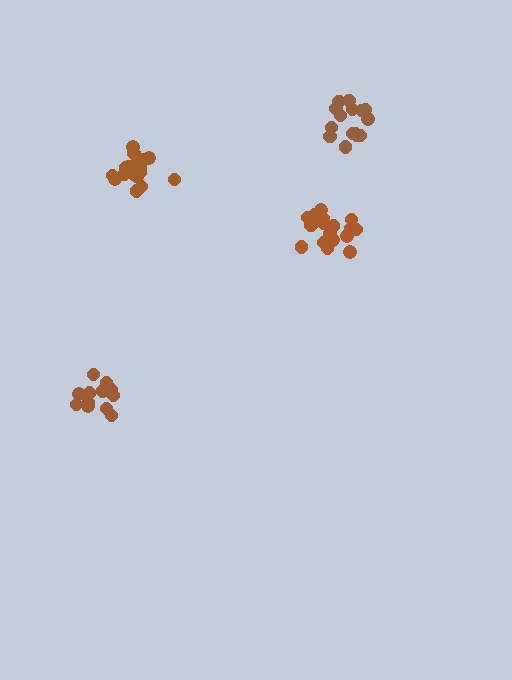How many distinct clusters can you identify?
There are 4 distinct clusters.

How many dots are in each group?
Group 1: 13 dots, Group 2: 19 dots, Group 3: 19 dots, Group 4: 15 dots (66 total).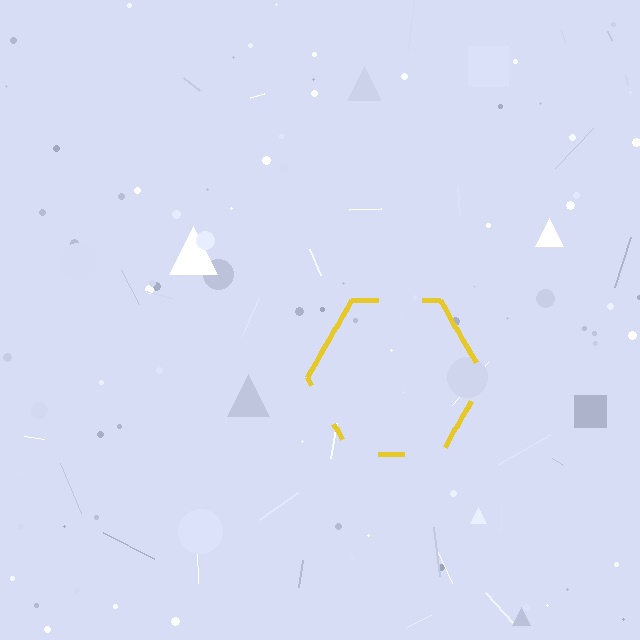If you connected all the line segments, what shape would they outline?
They would outline a hexagon.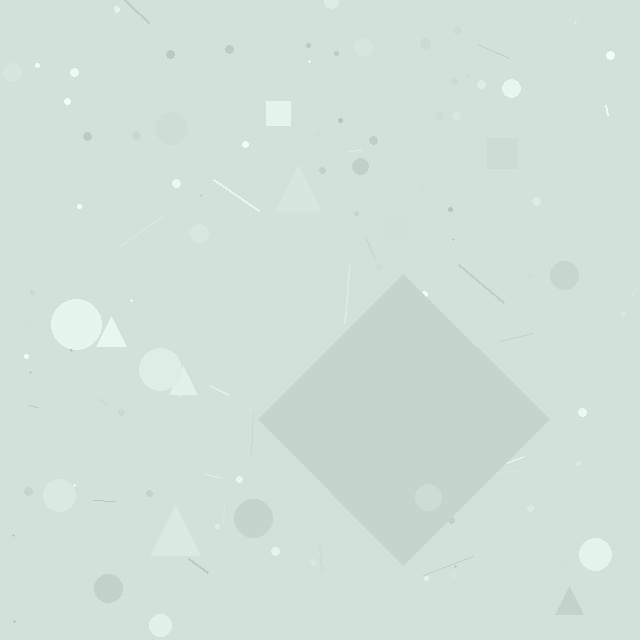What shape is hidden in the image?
A diamond is hidden in the image.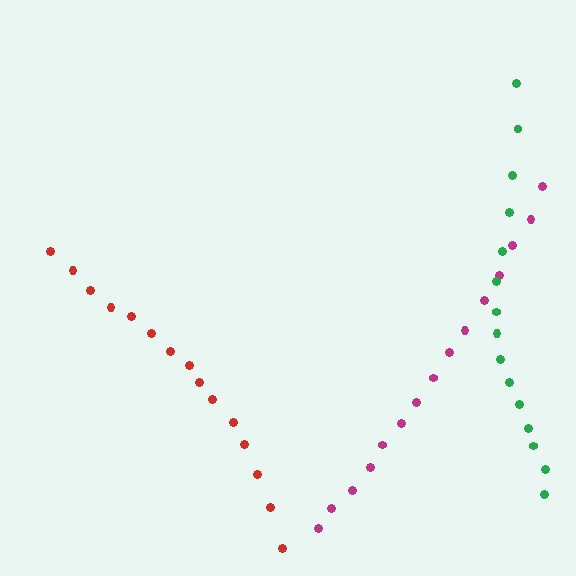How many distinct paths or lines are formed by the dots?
There are 3 distinct paths.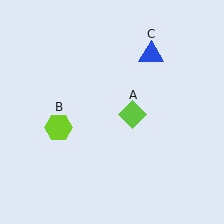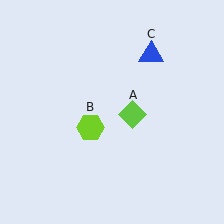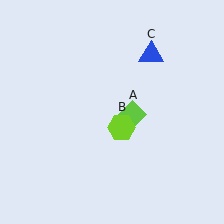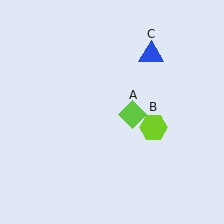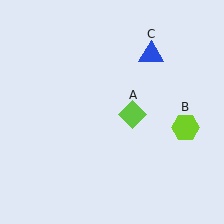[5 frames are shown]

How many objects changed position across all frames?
1 object changed position: lime hexagon (object B).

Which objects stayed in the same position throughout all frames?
Lime diamond (object A) and blue triangle (object C) remained stationary.